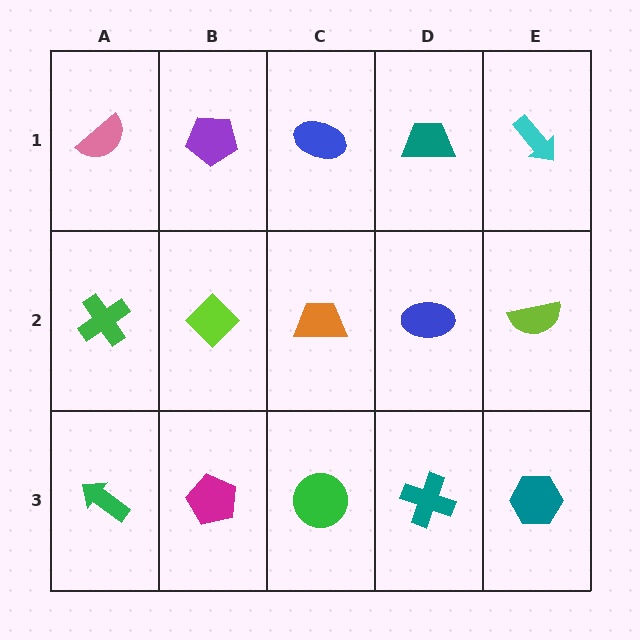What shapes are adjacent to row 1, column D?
A blue ellipse (row 2, column D), a blue ellipse (row 1, column C), a cyan arrow (row 1, column E).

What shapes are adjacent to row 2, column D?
A teal trapezoid (row 1, column D), a teal cross (row 3, column D), an orange trapezoid (row 2, column C), a lime semicircle (row 2, column E).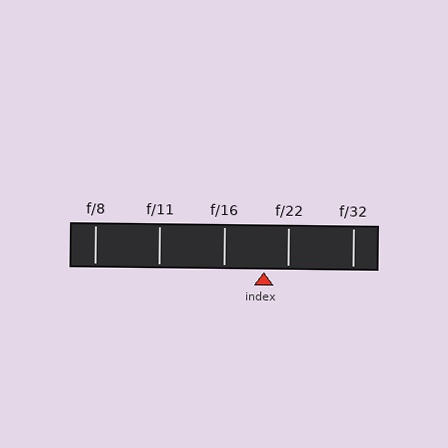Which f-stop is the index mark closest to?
The index mark is closest to f/22.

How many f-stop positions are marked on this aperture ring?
There are 5 f-stop positions marked.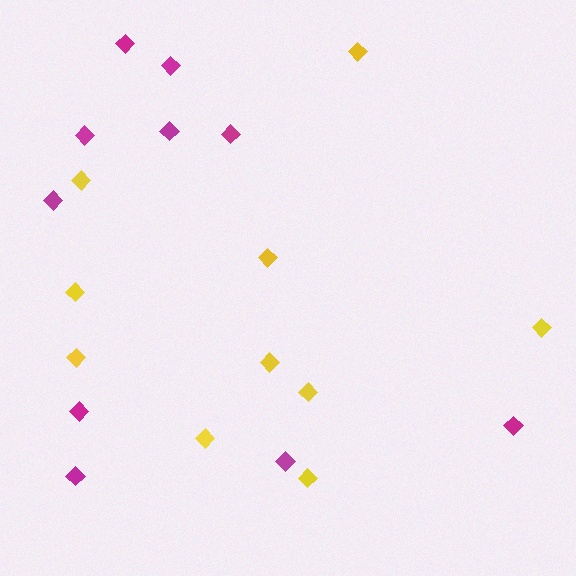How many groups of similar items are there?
There are 2 groups: one group of yellow diamonds (10) and one group of magenta diamonds (10).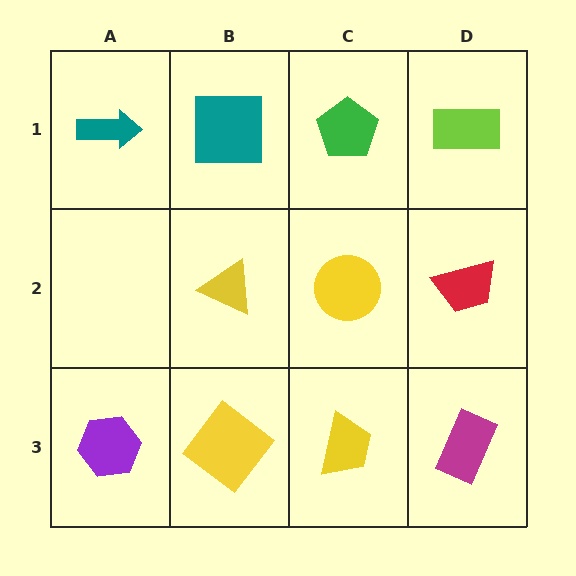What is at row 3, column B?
A yellow diamond.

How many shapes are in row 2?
3 shapes.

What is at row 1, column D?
A lime rectangle.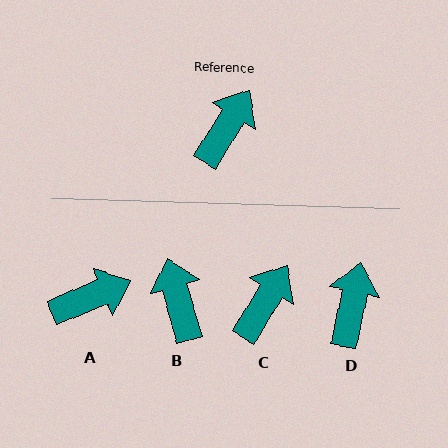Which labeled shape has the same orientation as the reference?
C.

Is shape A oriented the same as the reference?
No, it is off by about 36 degrees.